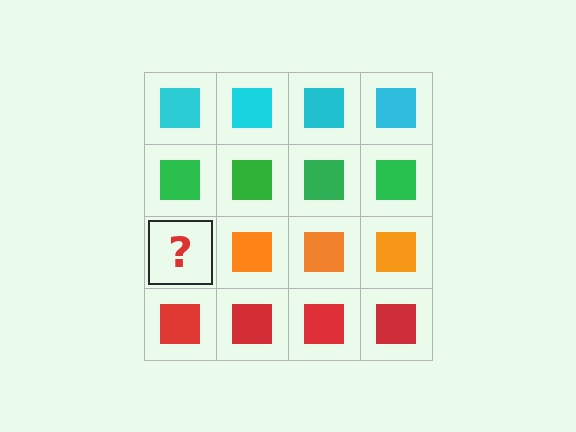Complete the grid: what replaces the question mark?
The question mark should be replaced with an orange square.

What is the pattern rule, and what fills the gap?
The rule is that each row has a consistent color. The gap should be filled with an orange square.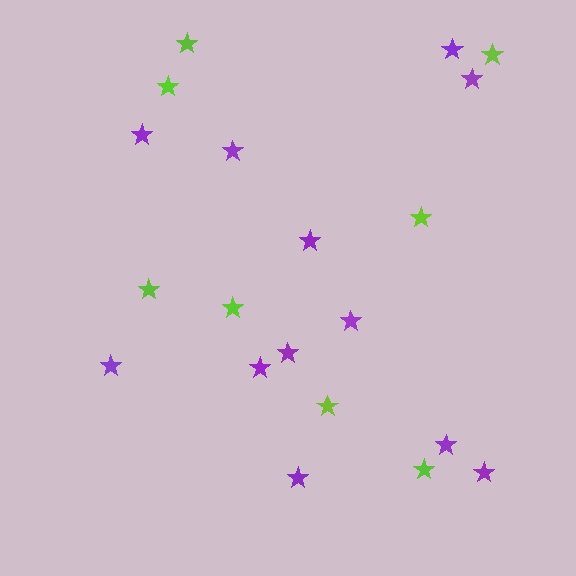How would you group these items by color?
There are 2 groups: one group of purple stars (12) and one group of lime stars (8).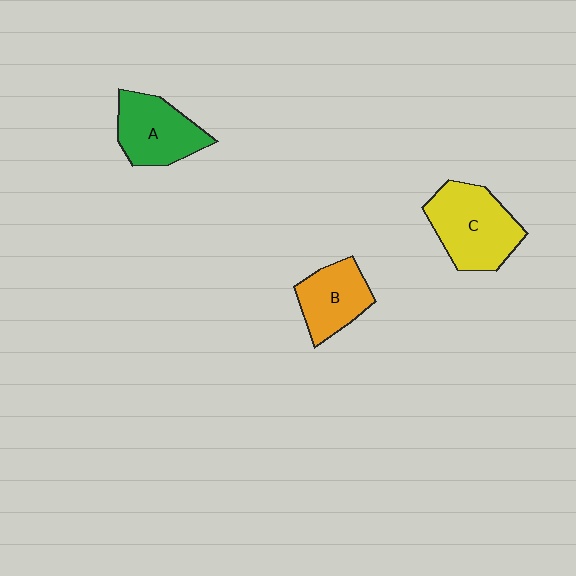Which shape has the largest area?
Shape C (yellow).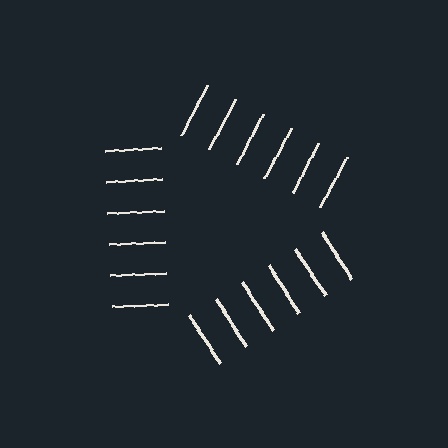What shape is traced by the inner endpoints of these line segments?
An illusory triangle — the line segments terminate on its edges but no continuous stroke is drawn.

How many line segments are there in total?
18 — 6 along each of the 3 edges.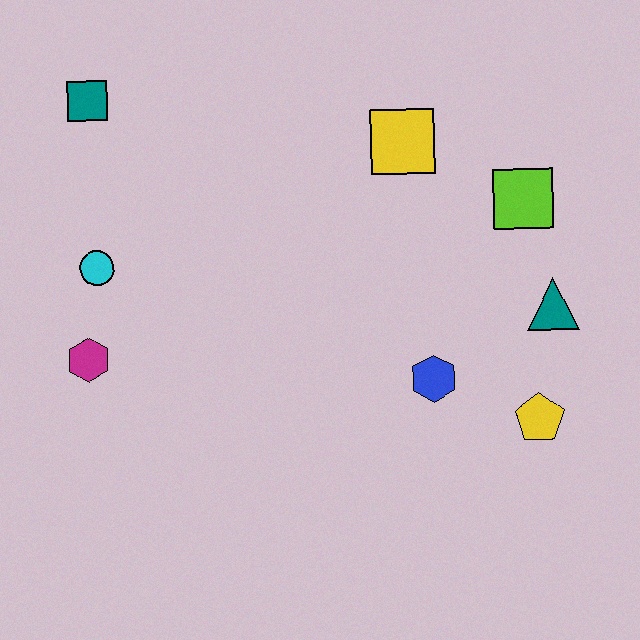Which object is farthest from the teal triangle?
The teal square is farthest from the teal triangle.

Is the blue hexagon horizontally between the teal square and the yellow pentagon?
Yes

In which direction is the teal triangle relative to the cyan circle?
The teal triangle is to the right of the cyan circle.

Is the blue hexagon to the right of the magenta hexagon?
Yes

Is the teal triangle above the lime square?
No